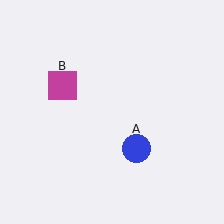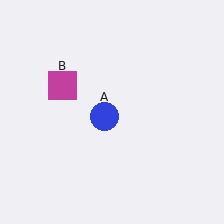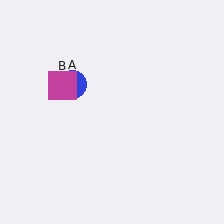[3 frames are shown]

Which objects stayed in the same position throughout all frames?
Magenta square (object B) remained stationary.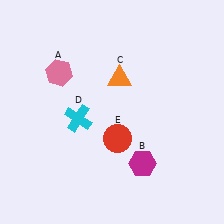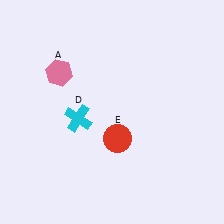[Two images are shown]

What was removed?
The orange triangle (C), the magenta hexagon (B) were removed in Image 2.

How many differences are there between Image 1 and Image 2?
There are 2 differences between the two images.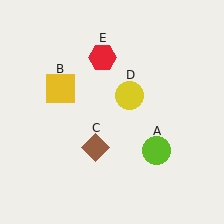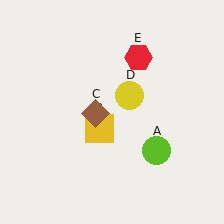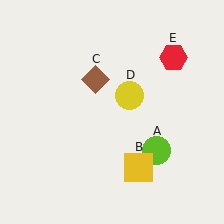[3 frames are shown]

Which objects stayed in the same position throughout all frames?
Lime circle (object A) and yellow circle (object D) remained stationary.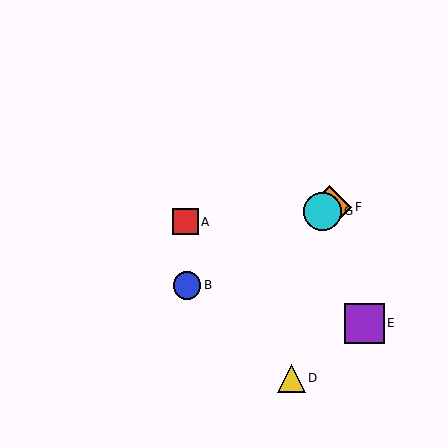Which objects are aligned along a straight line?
Objects B, C, F, G are aligned along a straight line.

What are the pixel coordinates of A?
Object A is at (185, 222).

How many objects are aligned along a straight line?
4 objects (B, C, F, G) are aligned along a straight line.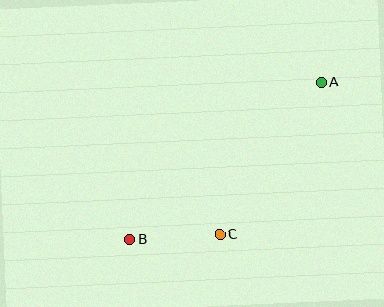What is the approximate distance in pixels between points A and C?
The distance between A and C is approximately 183 pixels.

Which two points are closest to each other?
Points B and C are closest to each other.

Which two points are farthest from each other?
Points A and B are farthest from each other.